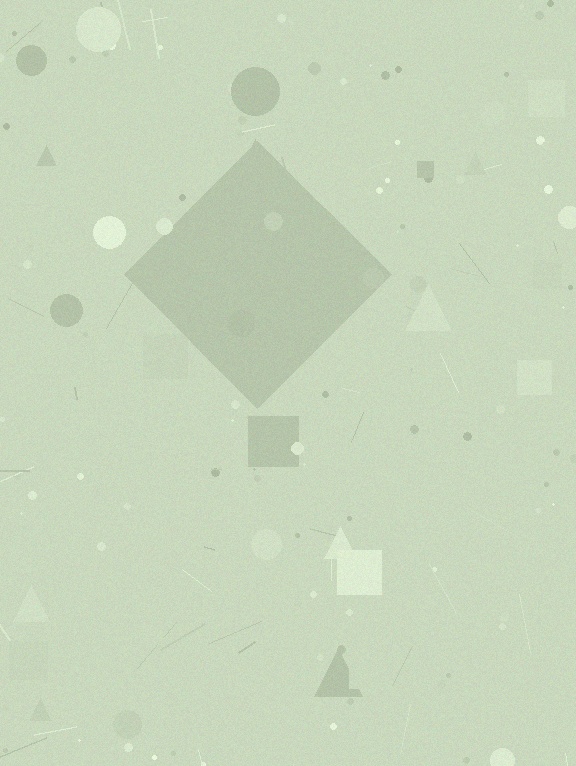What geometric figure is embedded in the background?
A diamond is embedded in the background.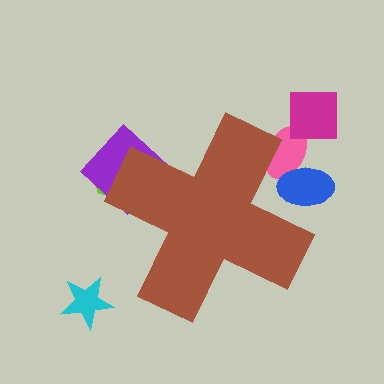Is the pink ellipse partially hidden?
Yes, the pink ellipse is partially hidden behind the brown cross.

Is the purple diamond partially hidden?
Yes, the purple diamond is partially hidden behind the brown cross.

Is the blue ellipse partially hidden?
Yes, the blue ellipse is partially hidden behind the brown cross.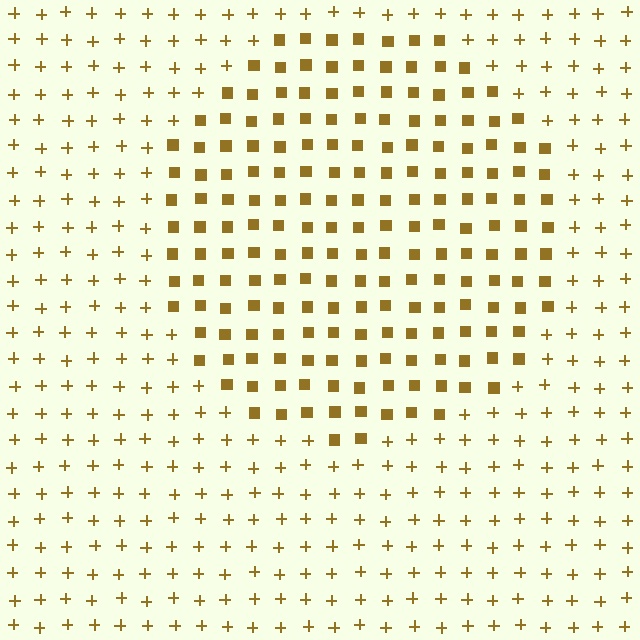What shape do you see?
I see a circle.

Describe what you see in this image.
The image is filled with small brown elements arranged in a uniform grid. A circle-shaped region contains squares, while the surrounding area contains plus signs. The boundary is defined purely by the change in element shape.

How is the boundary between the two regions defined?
The boundary is defined by a change in element shape: squares inside vs. plus signs outside. All elements share the same color and spacing.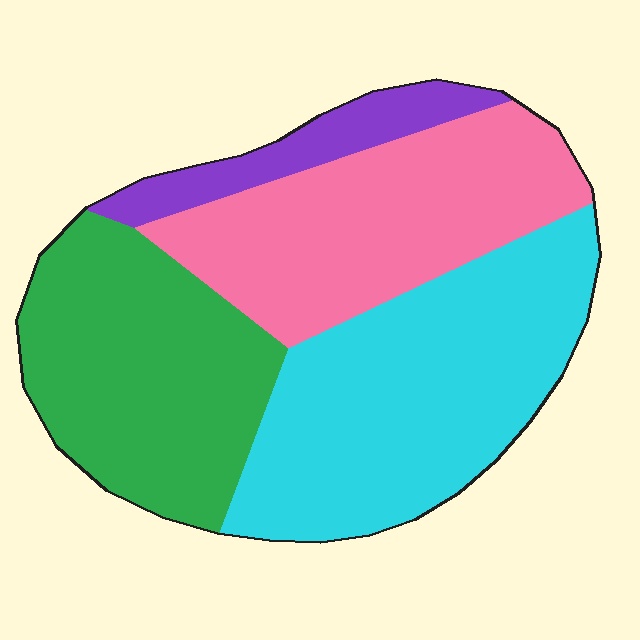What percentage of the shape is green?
Green takes up between a quarter and a half of the shape.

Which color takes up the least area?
Purple, at roughly 10%.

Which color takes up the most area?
Cyan, at roughly 35%.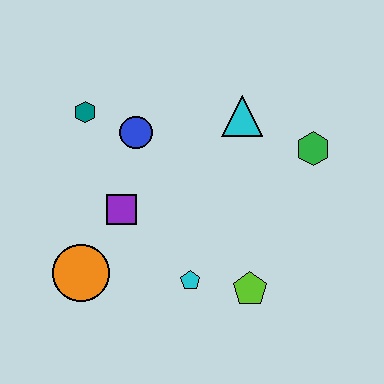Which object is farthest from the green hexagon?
The orange circle is farthest from the green hexagon.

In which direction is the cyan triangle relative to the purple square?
The cyan triangle is to the right of the purple square.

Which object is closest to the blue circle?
The teal hexagon is closest to the blue circle.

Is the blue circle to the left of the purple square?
No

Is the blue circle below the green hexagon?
No